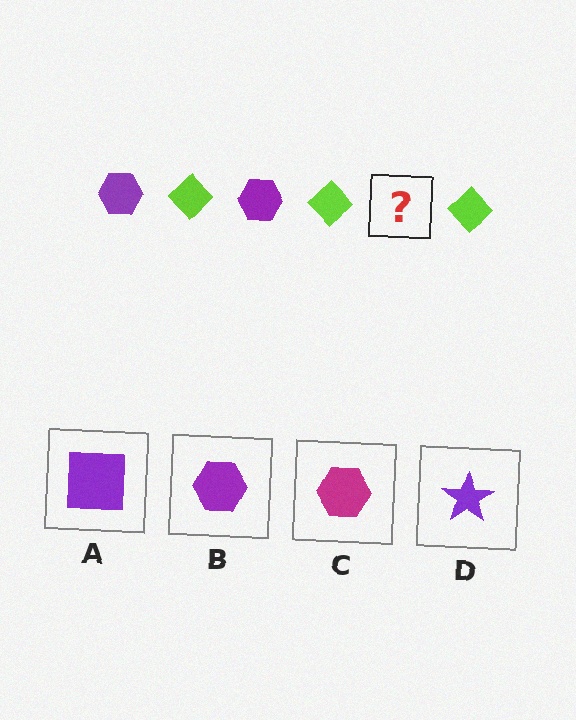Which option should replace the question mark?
Option B.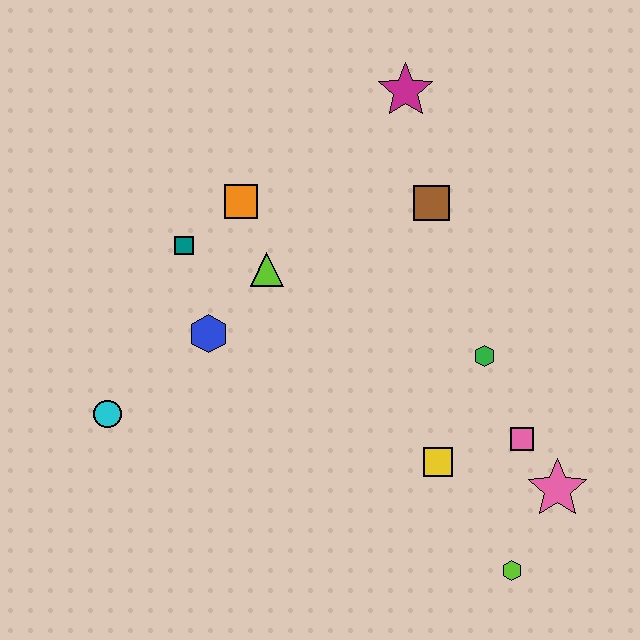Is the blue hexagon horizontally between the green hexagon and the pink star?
No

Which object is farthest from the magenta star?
The lime hexagon is farthest from the magenta star.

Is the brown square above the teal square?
Yes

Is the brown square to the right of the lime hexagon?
No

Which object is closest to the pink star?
The pink square is closest to the pink star.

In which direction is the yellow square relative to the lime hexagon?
The yellow square is above the lime hexagon.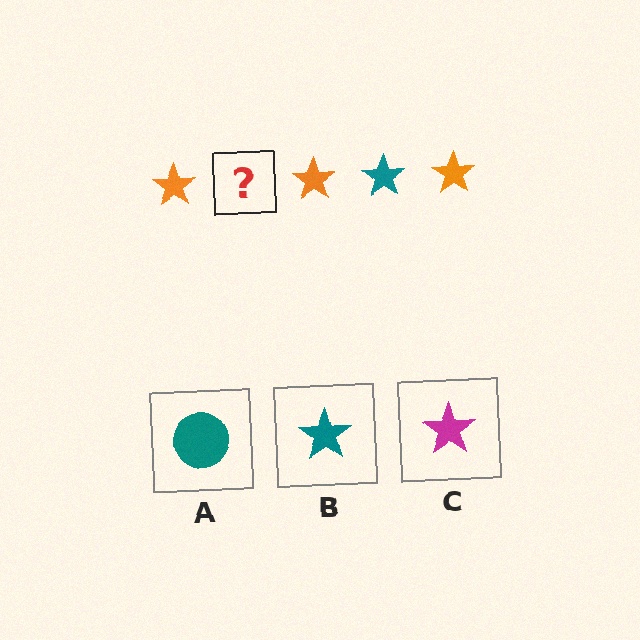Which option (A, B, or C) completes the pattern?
B.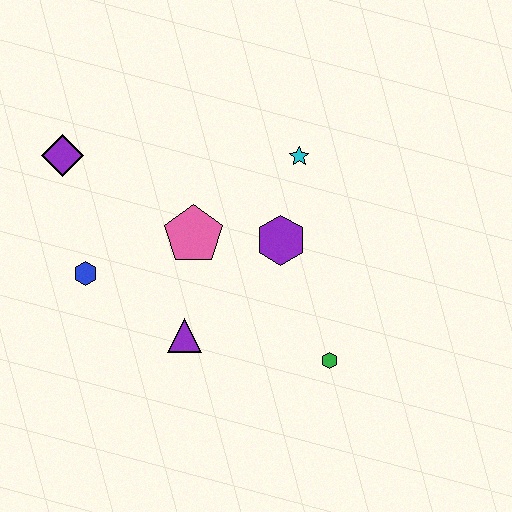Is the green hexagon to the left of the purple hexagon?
No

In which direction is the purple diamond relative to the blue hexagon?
The purple diamond is above the blue hexagon.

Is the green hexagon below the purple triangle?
Yes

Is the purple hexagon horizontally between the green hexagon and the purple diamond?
Yes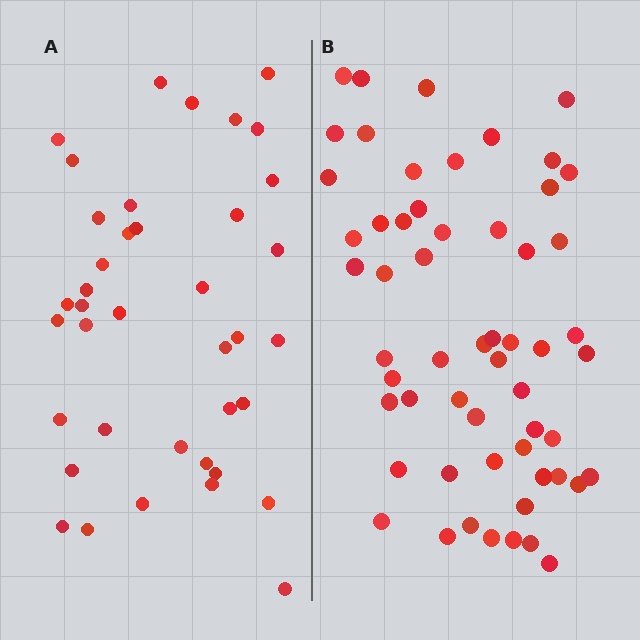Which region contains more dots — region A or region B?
Region B (the right region) has more dots.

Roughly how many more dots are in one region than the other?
Region B has approximately 20 more dots than region A.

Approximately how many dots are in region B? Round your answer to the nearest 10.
About 60 dots. (The exact count is 57, which rounds to 60.)